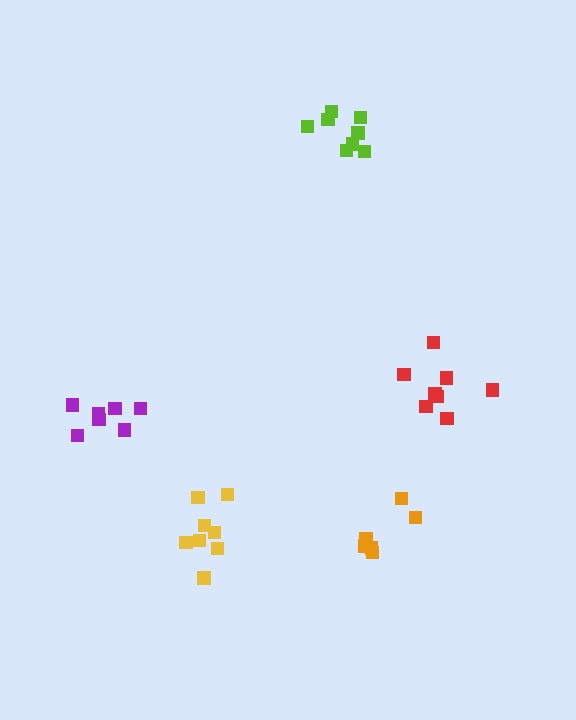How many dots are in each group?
Group 1: 6 dots, Group 2: 7 dots, Group 3: 8 dots, Group 4: 8 dots, Group 5: 8 dots (37 total).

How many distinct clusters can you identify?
There are 5 distinct clusters.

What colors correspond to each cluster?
The clusters are colored: orange, purple, lime, yellow, red.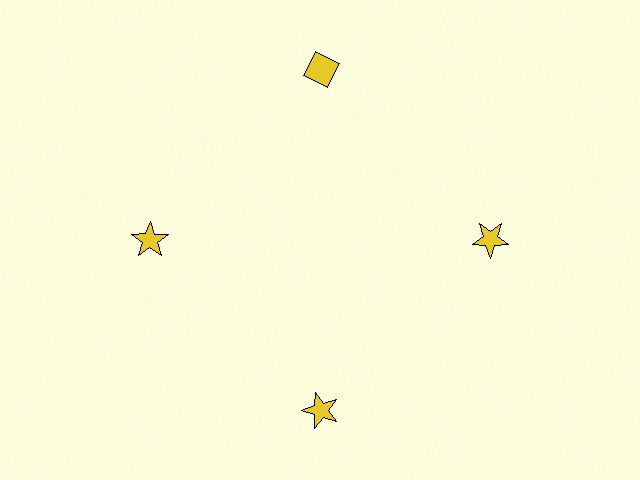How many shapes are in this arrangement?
There are 4 shapes arranged in a ring pattern.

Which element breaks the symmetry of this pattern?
The yellow diamond at roughly the 12 o'clock position breaks the symmetry. All other shapes are yellow stars.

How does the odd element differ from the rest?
It has a different shape: diamond instead of star.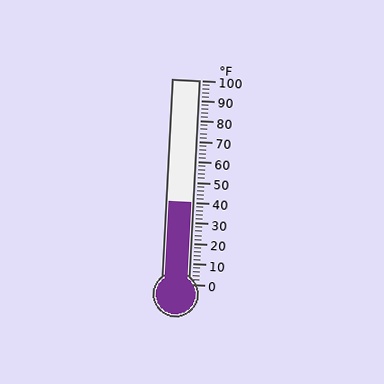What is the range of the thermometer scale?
The thermometer scale ranges from 0°F to 100°F.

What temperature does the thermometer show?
The thermometer shows approximately 40°F.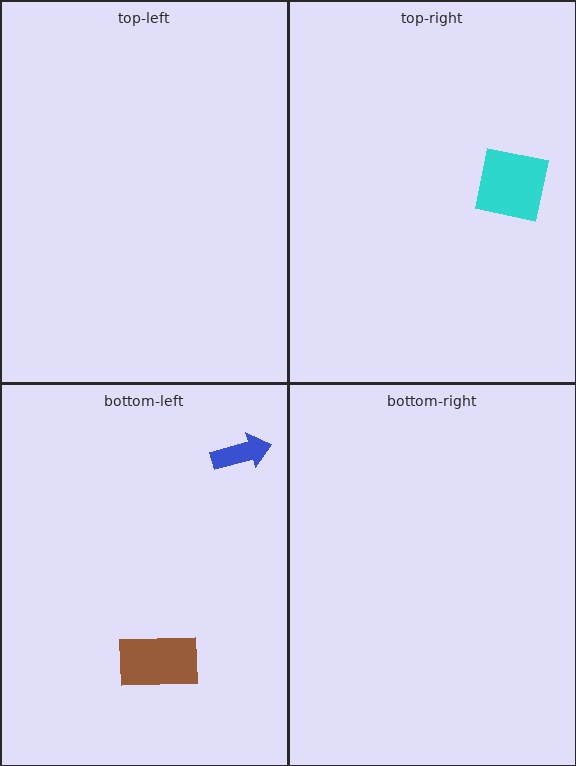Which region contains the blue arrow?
The bottom-left region.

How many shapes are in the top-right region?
1.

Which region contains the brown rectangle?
The bottom-left region.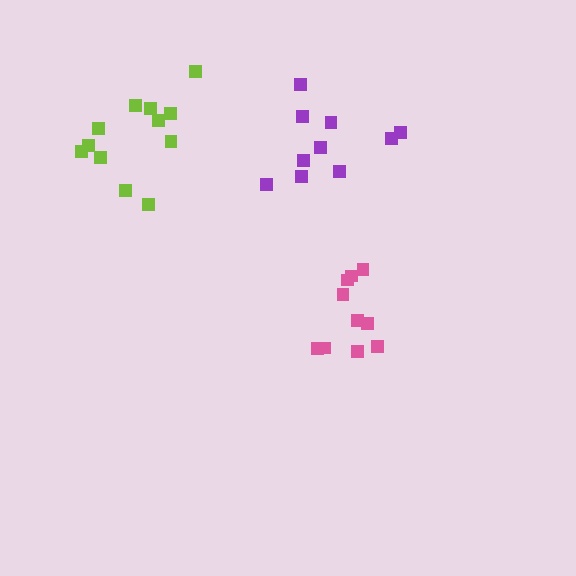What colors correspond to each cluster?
The clusters are colored: purple, pink, lime.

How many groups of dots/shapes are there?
There are 3 groups.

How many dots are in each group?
Group 1: 10 dots, Group 2: 10 dots, Group 3: 12 dots (32 total).